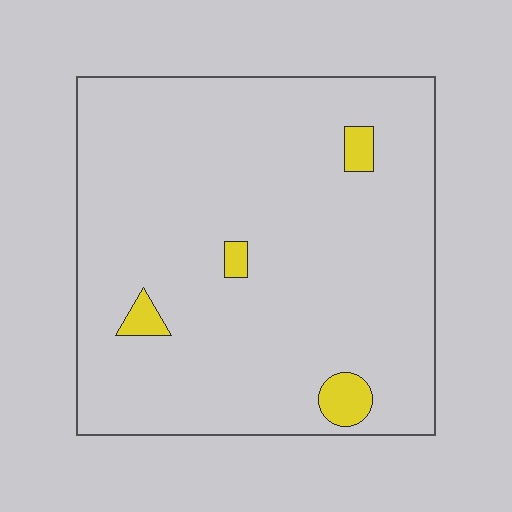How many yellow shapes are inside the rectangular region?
4.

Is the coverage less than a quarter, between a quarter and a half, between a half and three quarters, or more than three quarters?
Less than a quarter.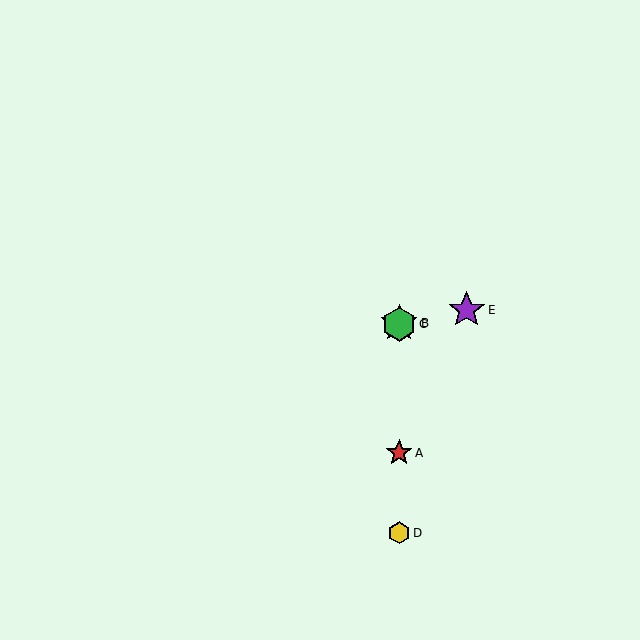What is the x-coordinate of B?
Object B is at x≈399.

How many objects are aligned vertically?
4 objects (A, B, C, D) are aligned vertically.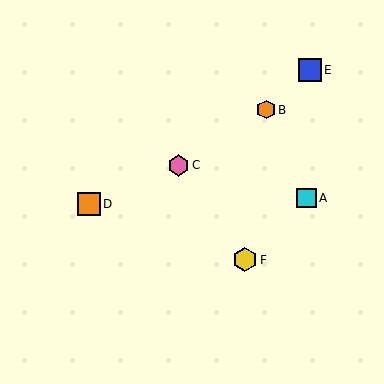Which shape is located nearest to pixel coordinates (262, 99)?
The orange hexagon (labeled B) at (266, 110) is nearest to that location.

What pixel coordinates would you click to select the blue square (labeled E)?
Click at (310, 70) to select the blue square E.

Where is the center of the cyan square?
The center of the cyan square is at (306, 198).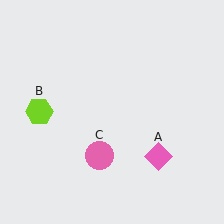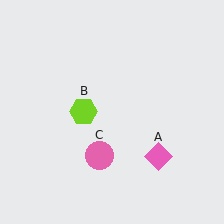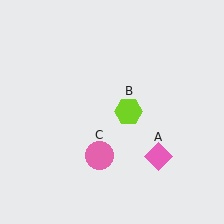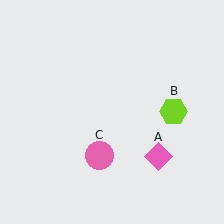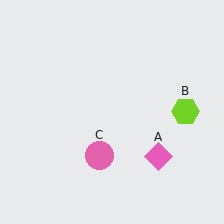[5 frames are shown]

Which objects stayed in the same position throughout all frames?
Pink diamond (object A) and pink circle (object C) remained stationary.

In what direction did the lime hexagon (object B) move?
The lime hexagon (object B) moved right.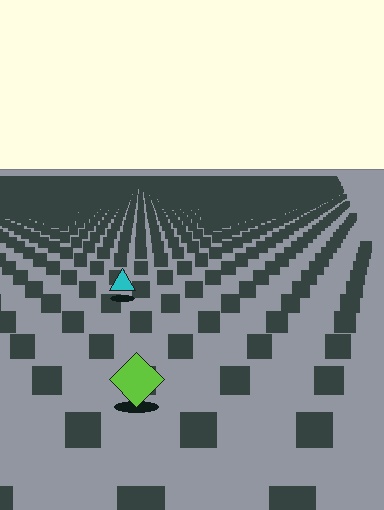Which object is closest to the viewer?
The lime diamond is closest. The texture marks near it are larger and more spread out.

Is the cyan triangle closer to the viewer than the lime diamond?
No. The lime diamond is closer — you can tell from the texture gradient: the ground texture is coarser near it.